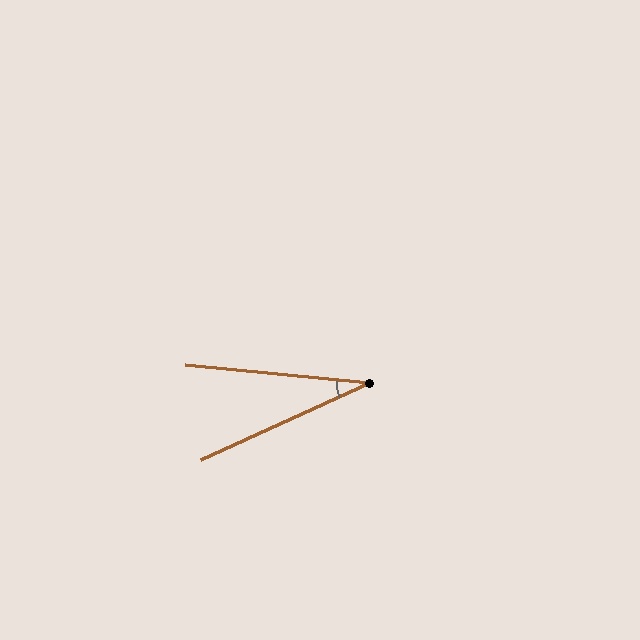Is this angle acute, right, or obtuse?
It is acute.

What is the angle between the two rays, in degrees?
Approximately 30 degrees.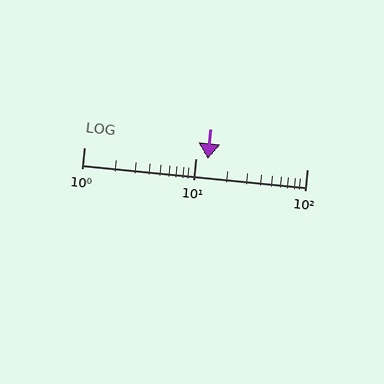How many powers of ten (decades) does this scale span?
The scale spans 2 decades, from 1 to 100.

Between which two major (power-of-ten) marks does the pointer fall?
The pointer is between 10 and 100.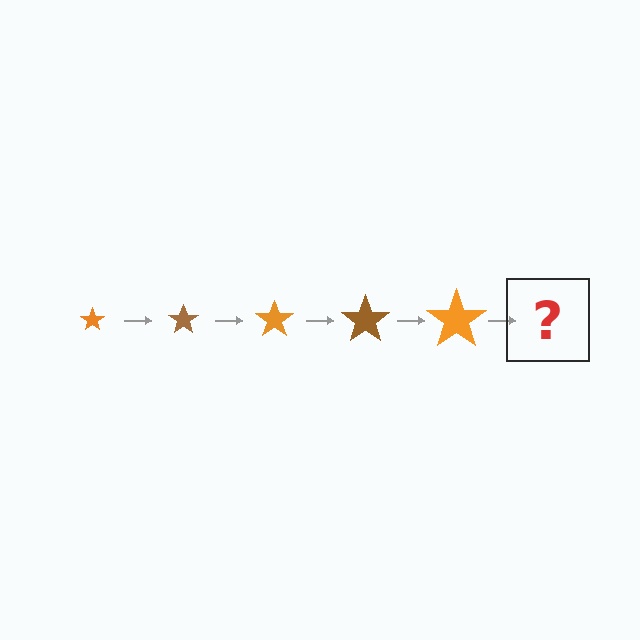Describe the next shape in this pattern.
It should be a brown star, larger than the previous one.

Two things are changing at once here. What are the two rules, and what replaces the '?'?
The two rules are that the star grows larger each step and the color cycles through orange and brown. The '?' should be a brown star, larger than the previous one.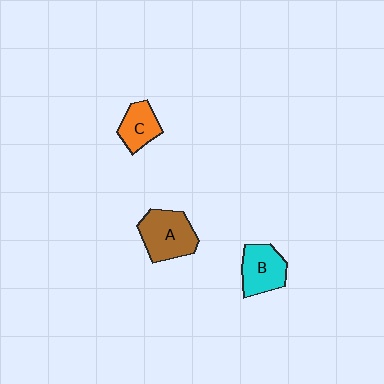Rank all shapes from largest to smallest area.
From largest to smallest: A (brown), B (cyan), C (orange).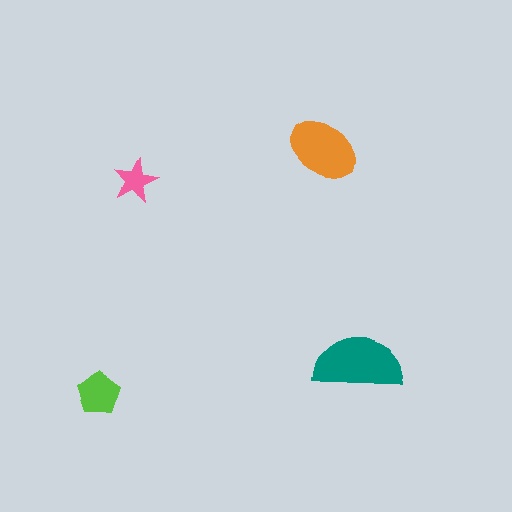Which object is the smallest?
The pink star.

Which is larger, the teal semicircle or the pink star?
The teal semicircle.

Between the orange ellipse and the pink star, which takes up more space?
The orange ellipse.